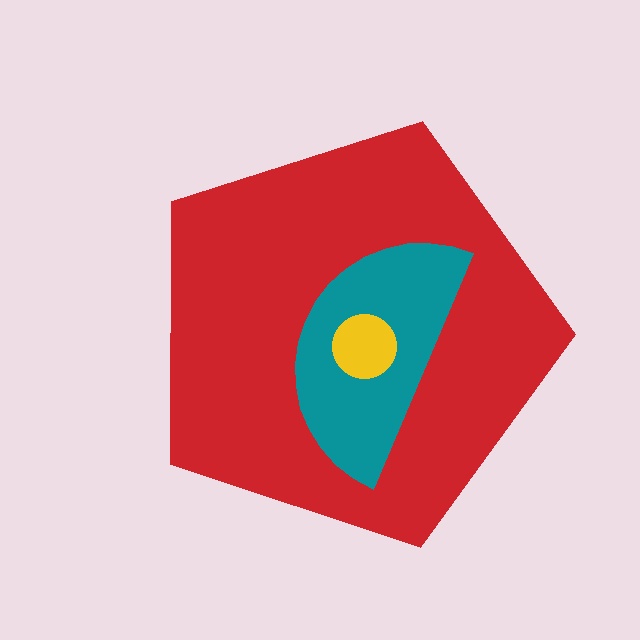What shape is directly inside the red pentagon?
The teal semicircle.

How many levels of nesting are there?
3.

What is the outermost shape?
The red pentagon.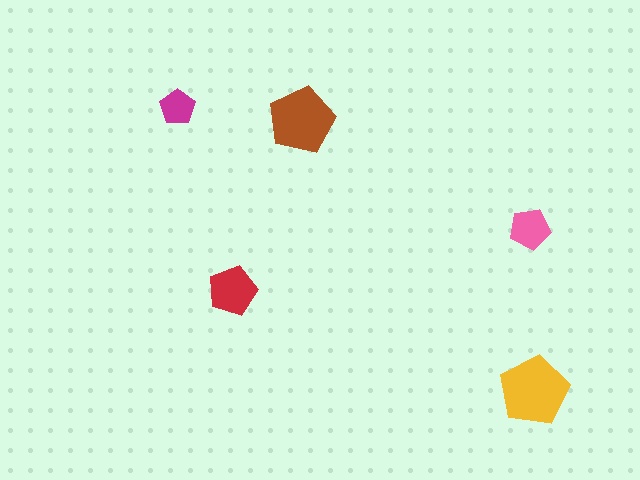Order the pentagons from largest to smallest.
the yellow one, the brown one, the red one, the pink one, the magenta one.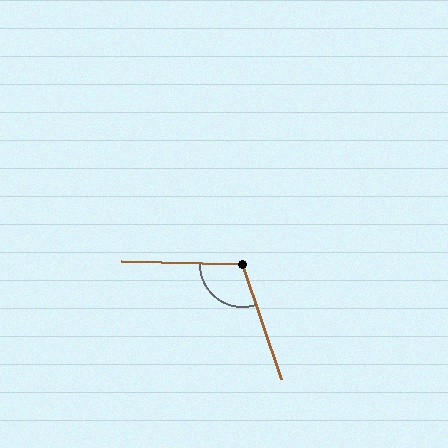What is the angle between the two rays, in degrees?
Approximately 110 degrees.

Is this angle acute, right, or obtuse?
It is obtuse.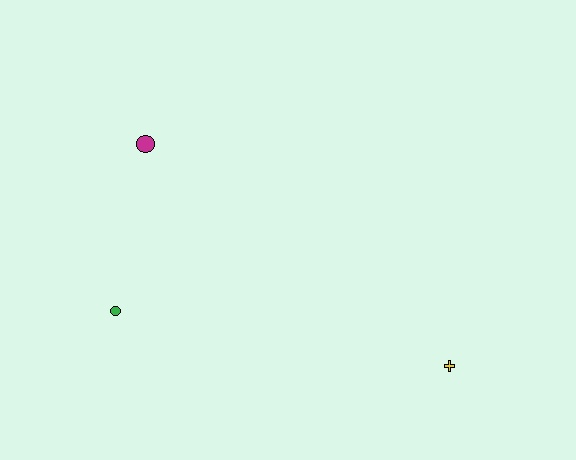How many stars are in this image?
There are no stars.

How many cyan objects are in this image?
There are no cyan objects.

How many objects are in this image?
There are 3 objects.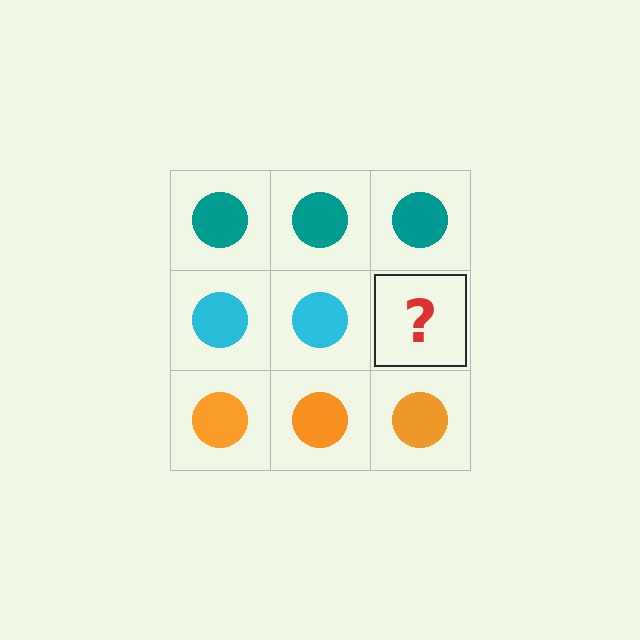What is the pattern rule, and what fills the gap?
The rule is that each row has a consistent color. The gap should be filled with a cyan circle.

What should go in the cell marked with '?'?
The missing cell should contain a cyan circle.